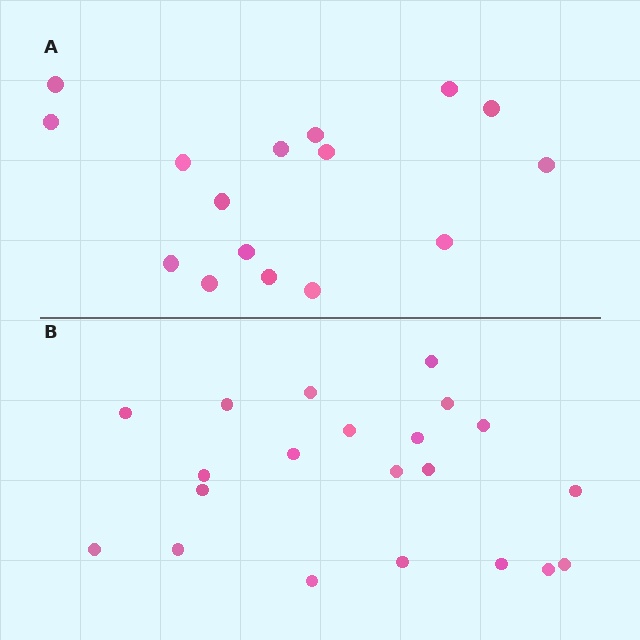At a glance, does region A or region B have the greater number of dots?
Region B (the bottom region) has more dots.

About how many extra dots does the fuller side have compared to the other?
Region B has about 5 more dots than region A.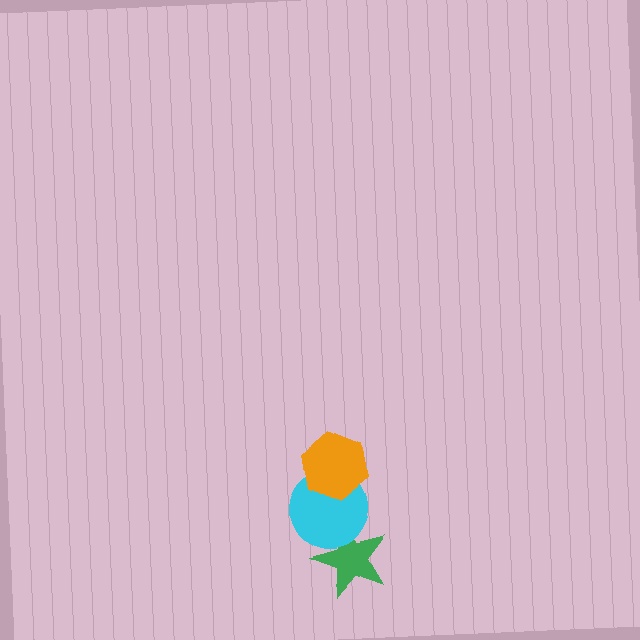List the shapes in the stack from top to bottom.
From top to bottom: the orange hexagon, the cyan circle, the green star.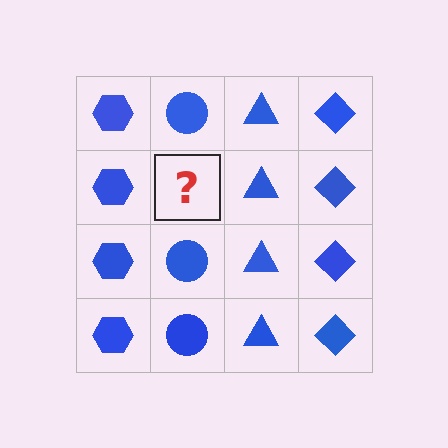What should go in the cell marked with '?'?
The missing cell should contain a blue circle.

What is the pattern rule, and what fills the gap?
The rule is that each column has a consistent shape. The gap should be filled with a blue circle.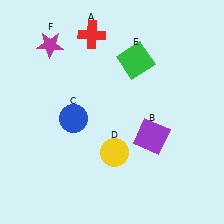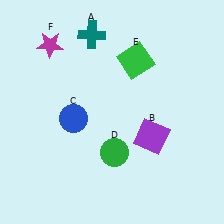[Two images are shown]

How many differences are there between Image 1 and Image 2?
There are 2 differences between the two images.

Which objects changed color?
A changed from red to teal. D changed from yellow to green.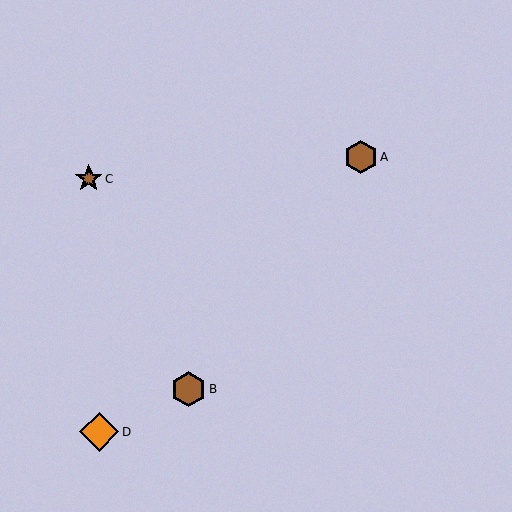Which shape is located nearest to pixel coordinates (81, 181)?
The brown star (labeled C) at (89, 179) is nearest to that location.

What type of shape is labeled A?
Shape A is a brown hexagon.